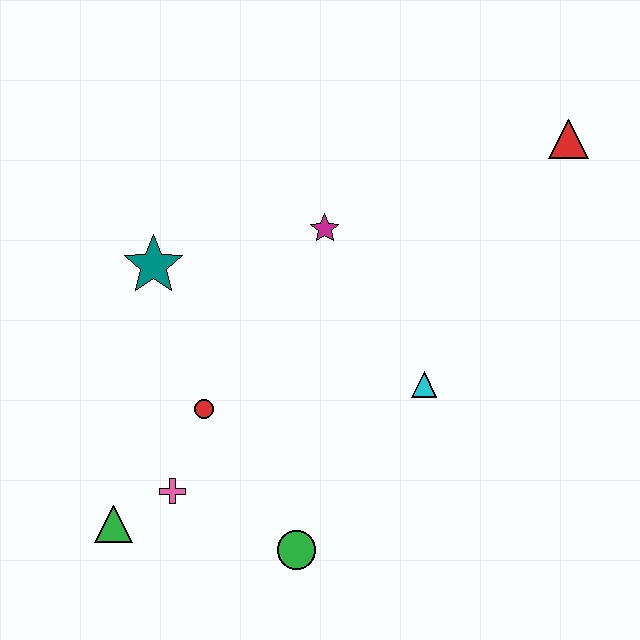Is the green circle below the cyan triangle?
Yes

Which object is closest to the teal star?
The red circle is closest to the teal star.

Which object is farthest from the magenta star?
The green triangle is farthest from the magenta star.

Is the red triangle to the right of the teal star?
Yes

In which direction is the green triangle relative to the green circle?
The green triangle is to the left of the green circle.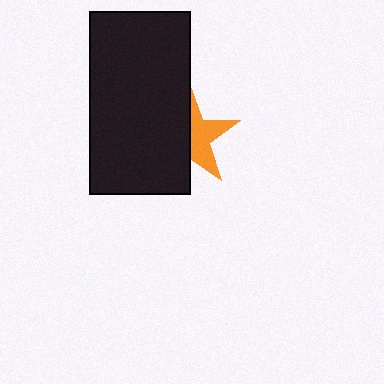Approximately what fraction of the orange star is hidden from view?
Roughly 55% of the orange star is hidden behind the black rectangle.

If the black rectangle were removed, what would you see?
You would see the complete orange star.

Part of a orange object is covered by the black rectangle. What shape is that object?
It is a star.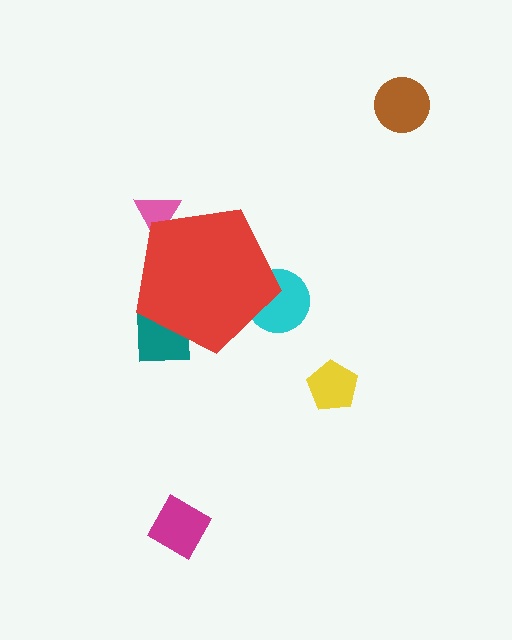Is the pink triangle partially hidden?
Yes, the pink triangle is partially hidden behind the red pentagon.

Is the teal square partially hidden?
Yes, the teal square is partially hidden behind the red pentagon.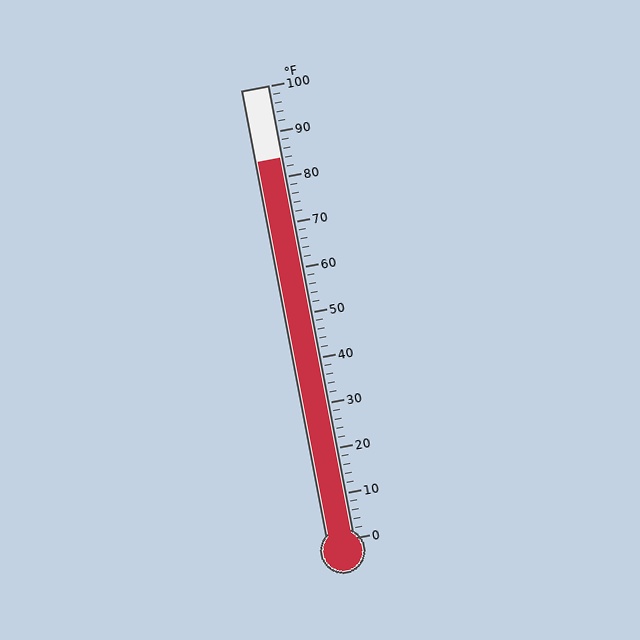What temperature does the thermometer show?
The thermometer shows approximately 84°F.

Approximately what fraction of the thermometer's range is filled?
The thermometer is filled to approximately 85% of its range.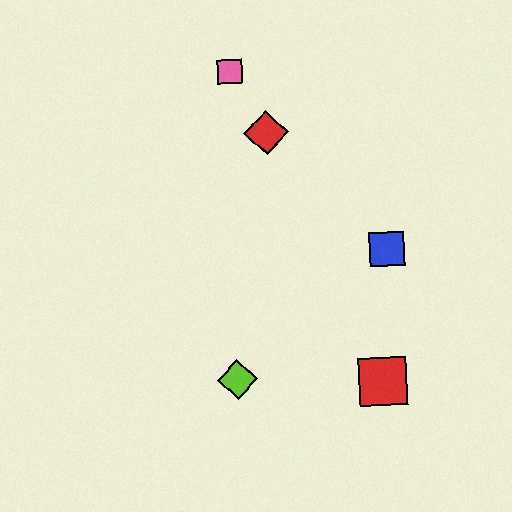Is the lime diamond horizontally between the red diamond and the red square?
No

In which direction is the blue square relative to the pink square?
The blue square is below the pink square.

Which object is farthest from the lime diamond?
The pink square is farthest from the lime diamond.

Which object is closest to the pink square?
The red diamond is closest to the pink square.